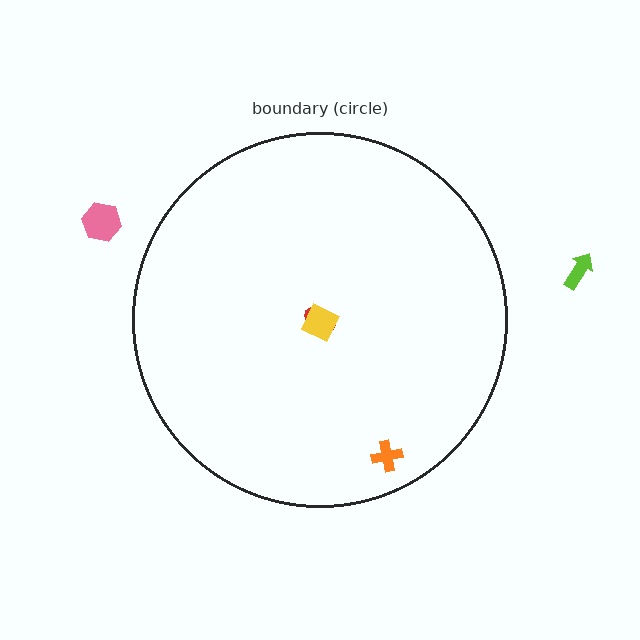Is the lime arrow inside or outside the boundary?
Outside.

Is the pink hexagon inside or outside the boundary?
Outside.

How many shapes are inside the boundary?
3 inside, 2 outside.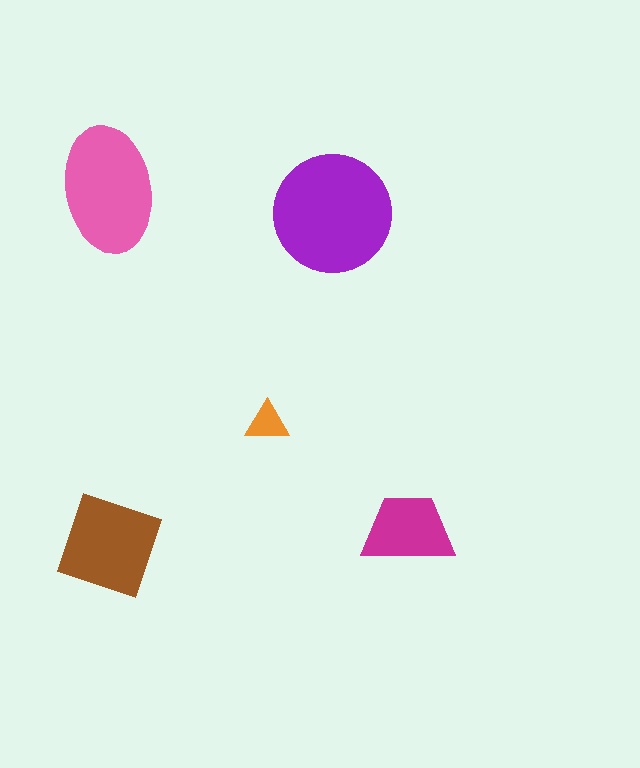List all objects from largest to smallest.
The purple circle, the pink ellipse, the brown diamond, the magenta trapezoid, the orange triangle.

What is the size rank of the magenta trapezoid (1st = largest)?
4th.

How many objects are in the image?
There are 5 objects in the image.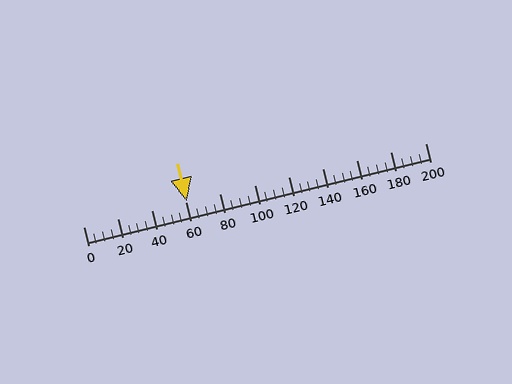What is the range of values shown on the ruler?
The ruler shows values from 0 to 200.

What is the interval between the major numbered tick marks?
The major tick marks are spaced 20 units apart.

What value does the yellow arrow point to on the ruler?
The yellow arrow points to approximately 60.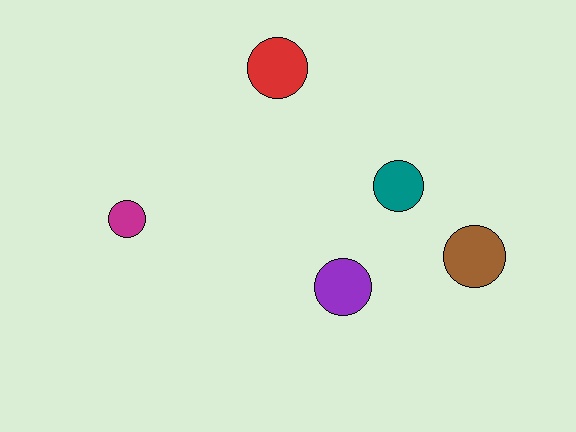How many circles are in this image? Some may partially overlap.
There are 5 circles.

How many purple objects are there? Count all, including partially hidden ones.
There is 1 purple object.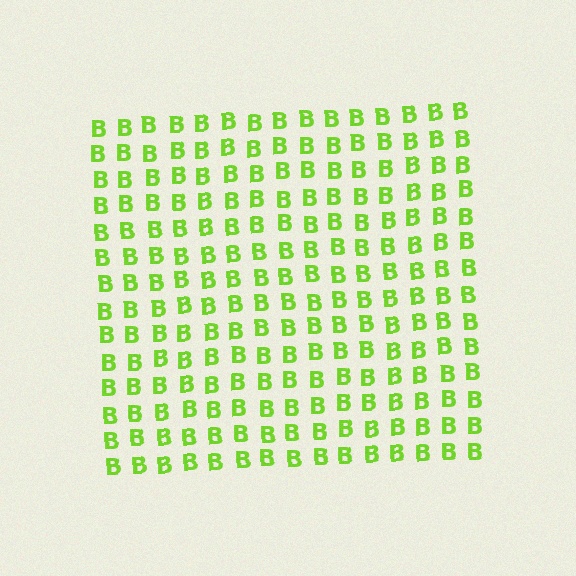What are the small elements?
The small elements are letter B's.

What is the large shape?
The large shape is a square.